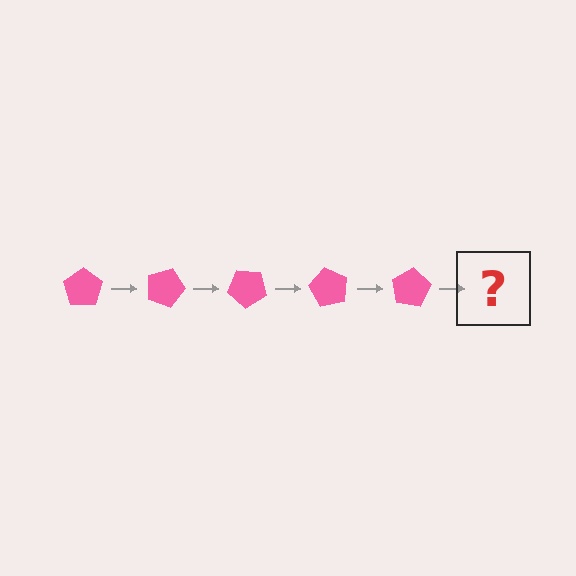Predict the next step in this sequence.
The next step is a pink pentagon rotated 100 degrees.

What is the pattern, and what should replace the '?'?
The pattern is that the pentagon rotates 20 degrees each step. The '?' should be a pink pentagon rotated 100 degrees.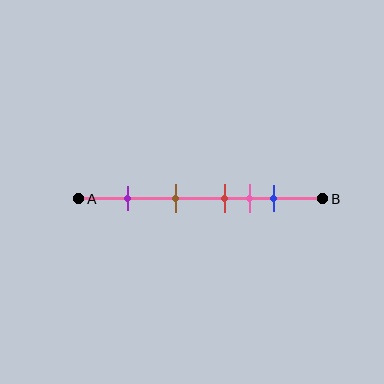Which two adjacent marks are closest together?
The red and pink marks are the closest adjacent pair.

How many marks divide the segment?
There are 5 marks dividing the segment.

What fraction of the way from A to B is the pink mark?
The pink mark is approximately 70% (0.7) of the way from A to B.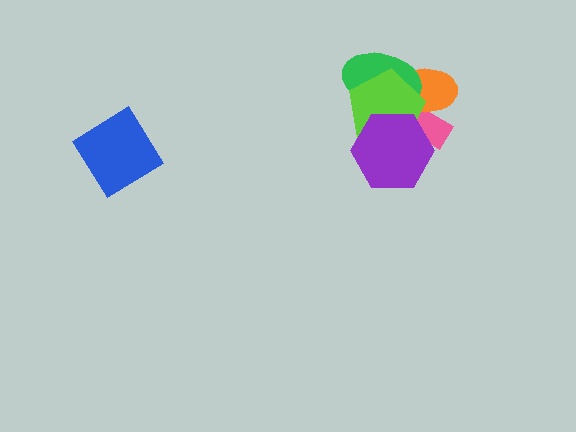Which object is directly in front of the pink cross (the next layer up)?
The orange ellipse is directly in front of the pink cross.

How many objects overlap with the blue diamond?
0 objects overlap with the blue diamond.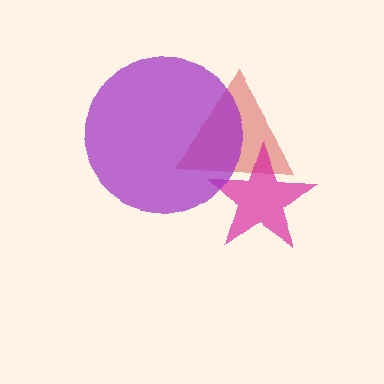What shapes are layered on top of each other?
The layered shapes are: a red triangle, a magenta star, a purple circle.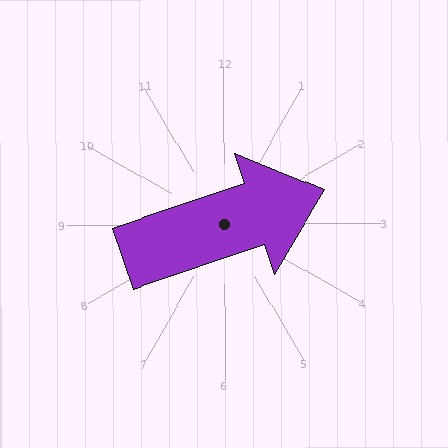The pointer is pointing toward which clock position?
Roughly 2 o'clock.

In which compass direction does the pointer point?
East.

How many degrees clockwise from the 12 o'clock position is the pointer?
Approximately 71 degrees.